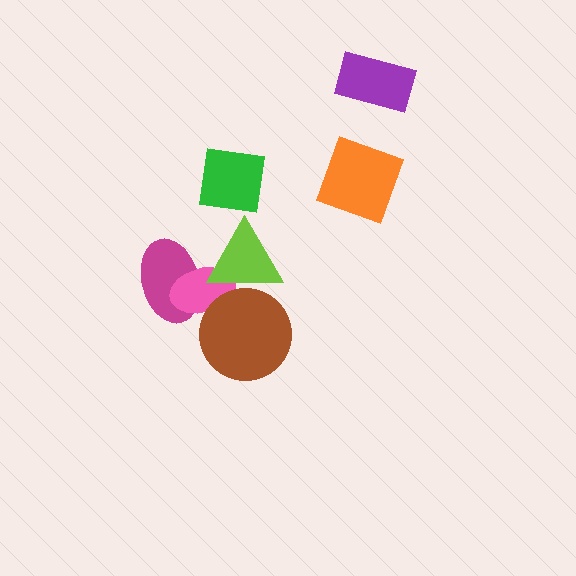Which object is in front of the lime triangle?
The brown circle is in front of the lime triangle.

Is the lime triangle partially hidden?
Yes, it is partially covered by another shape.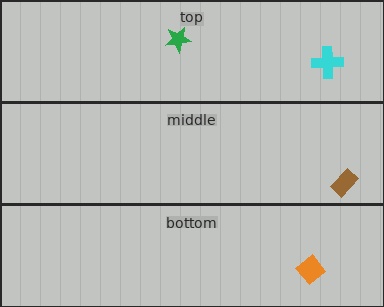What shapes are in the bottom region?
The orange diamond.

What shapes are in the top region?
The cyan cross, the green star.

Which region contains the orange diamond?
The bottom region.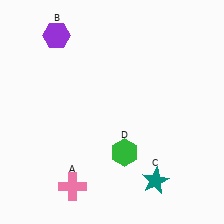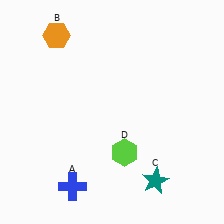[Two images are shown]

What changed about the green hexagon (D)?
In Image 1, D is green. In Image 2, it changed to lime.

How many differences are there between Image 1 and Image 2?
There are 3 differences between the two images.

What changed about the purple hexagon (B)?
In Image 1, B is purple. In Image 2, it changed to orange.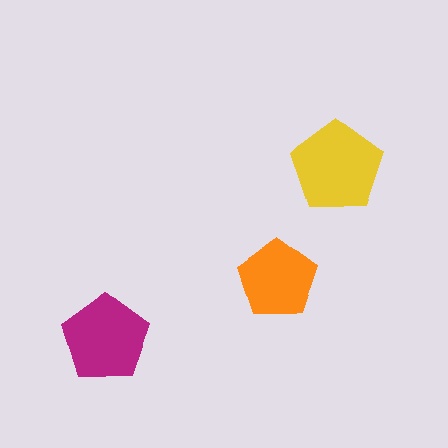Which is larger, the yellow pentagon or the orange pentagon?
The yellow one.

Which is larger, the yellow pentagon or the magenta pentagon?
The yellow one.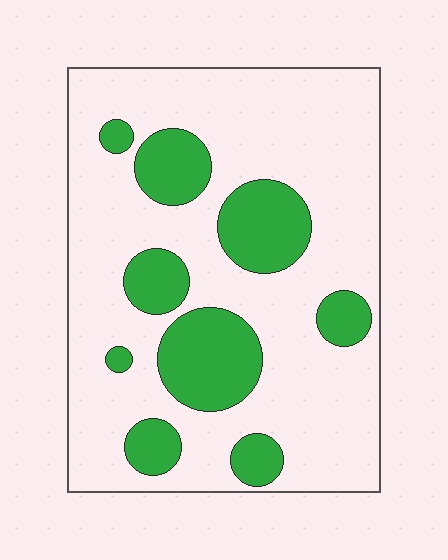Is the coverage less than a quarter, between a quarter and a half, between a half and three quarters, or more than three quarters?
Less than a quarter.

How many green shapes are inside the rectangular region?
9.